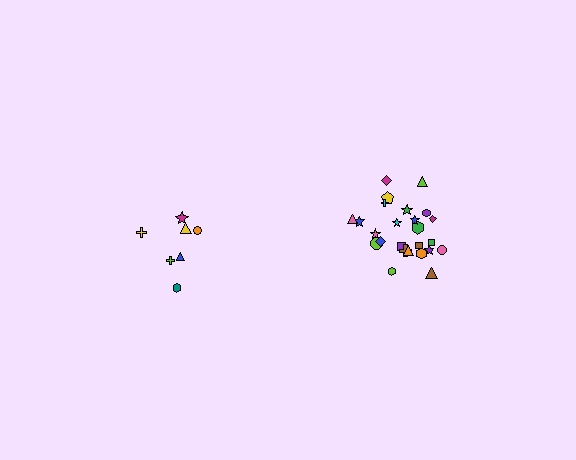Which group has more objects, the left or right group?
The right group.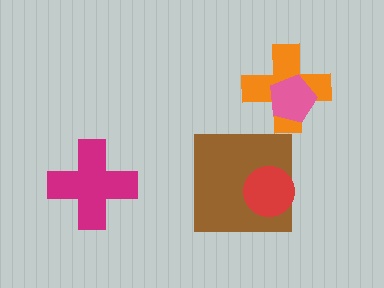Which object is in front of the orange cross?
The pink pentagon is in front of the orange cross.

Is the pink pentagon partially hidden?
No, no other shape covers it.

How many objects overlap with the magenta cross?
0 objects overlap with the magenta cross.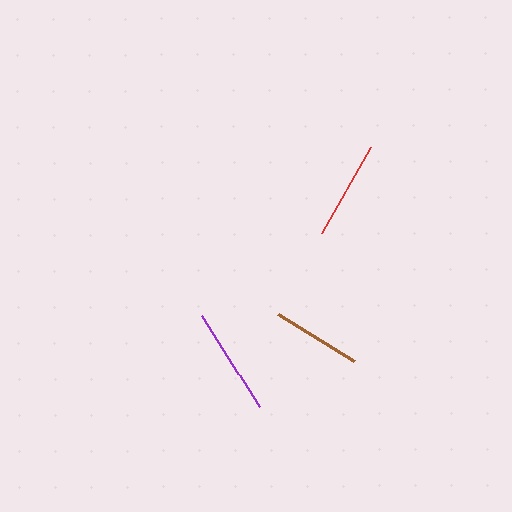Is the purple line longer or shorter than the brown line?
The purple line is longer than the brown line.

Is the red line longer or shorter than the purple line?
The purple line is longer than the red line.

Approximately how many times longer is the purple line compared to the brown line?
The purple line is approximately 1.2 times the length of the brown line.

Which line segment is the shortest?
The brown line is the shortest at approximately 89 pixels.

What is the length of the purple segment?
The purple segment is approximately 108 pixels long.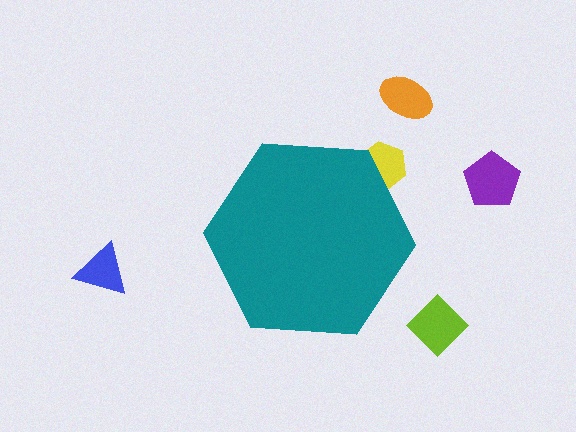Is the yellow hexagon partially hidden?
Yes, the yellow hexagon is partially hidden behind the teal hexagon.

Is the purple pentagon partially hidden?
No, the purple pentagon is fully visible.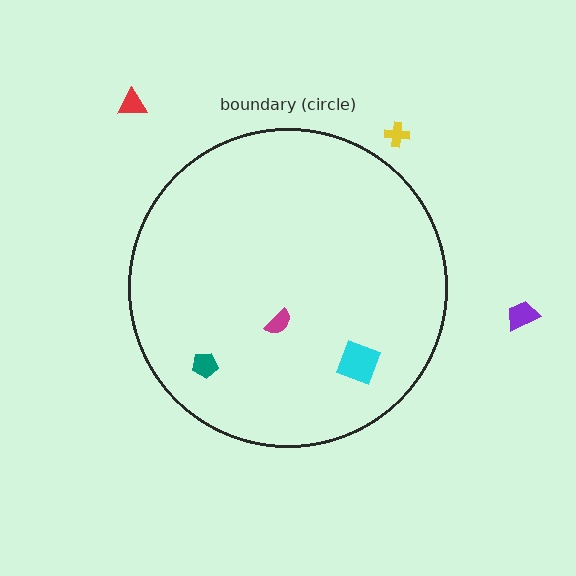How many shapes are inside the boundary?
3 inside, 3 outside.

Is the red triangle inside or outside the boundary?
Outside.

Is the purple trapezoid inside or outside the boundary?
Outside.